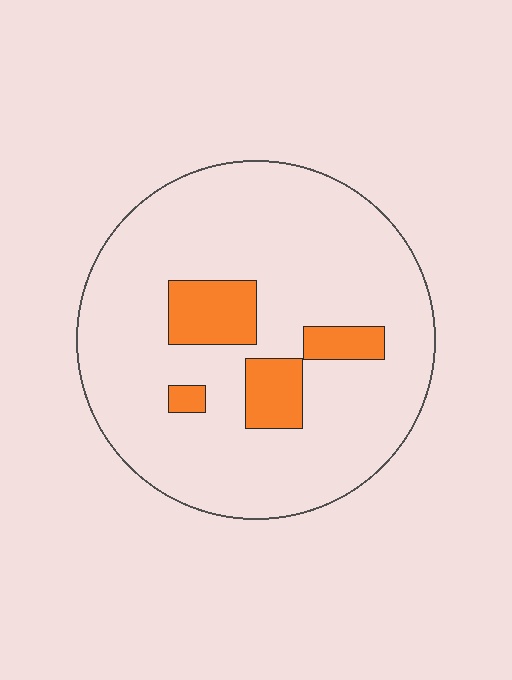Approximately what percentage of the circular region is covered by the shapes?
Approximately 15%.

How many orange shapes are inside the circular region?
4.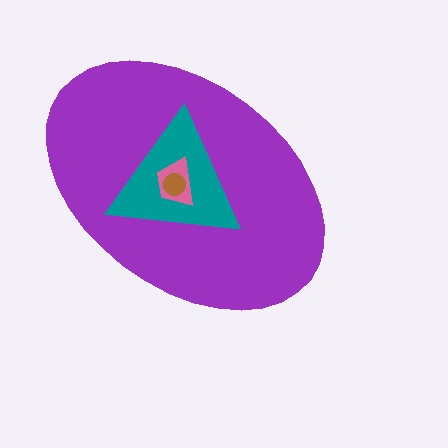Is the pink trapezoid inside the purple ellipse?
Yes.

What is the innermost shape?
The brown circle.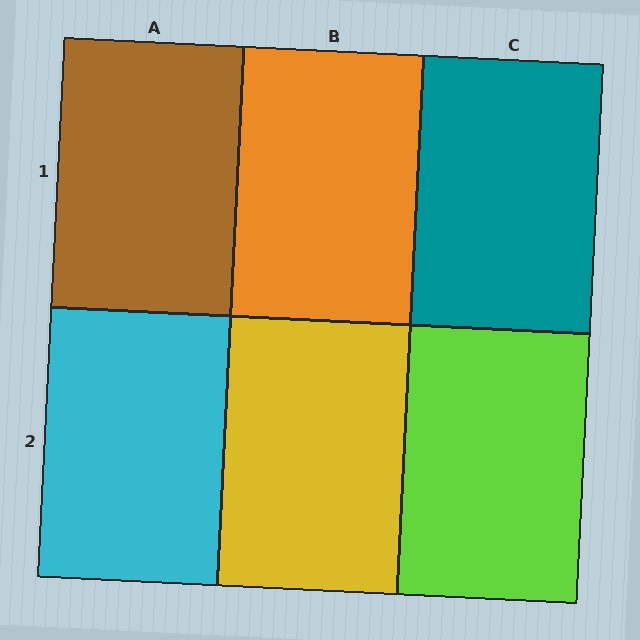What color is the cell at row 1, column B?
Orange.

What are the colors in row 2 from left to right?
Cyan, yellow, lime.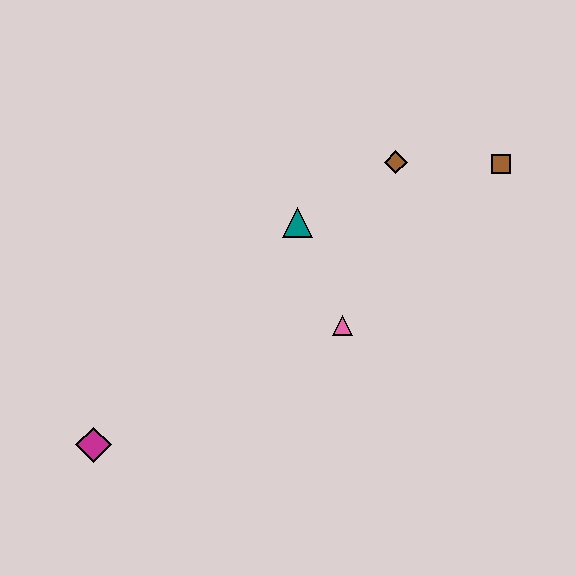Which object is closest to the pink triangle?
The teal triangle is closest to the pink triangle.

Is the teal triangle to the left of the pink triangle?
Yes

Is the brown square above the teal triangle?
Yes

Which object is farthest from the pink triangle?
The magenta diamond is farthest from the pink triangle.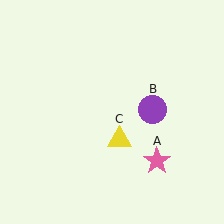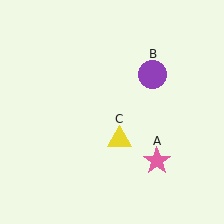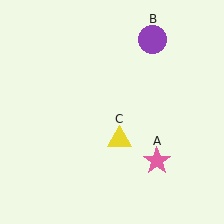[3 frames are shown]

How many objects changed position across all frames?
1 object changed position: purple circle (object B).